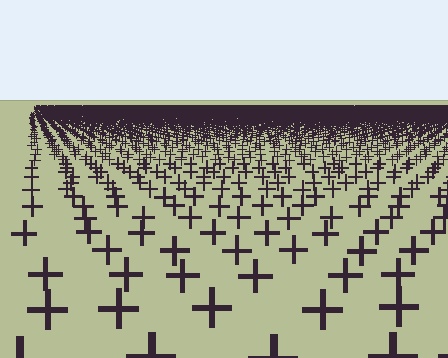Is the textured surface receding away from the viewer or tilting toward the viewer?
The surface is receding away from the viewer. Texture elements get smaller and denser toward the top.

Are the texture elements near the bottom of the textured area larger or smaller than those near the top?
Larger. Near the bottom, elements are closer to the viewer and appear at a bigger on-screen size.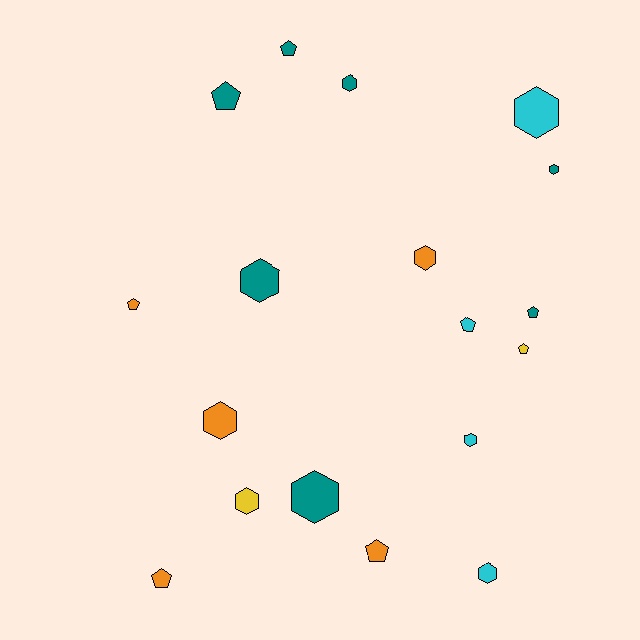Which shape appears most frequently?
Hexagon, with 10 objects.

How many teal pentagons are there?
There are 3 teal pentagons.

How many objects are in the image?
There are 18 objects.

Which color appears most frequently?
Teal, with 7 objects.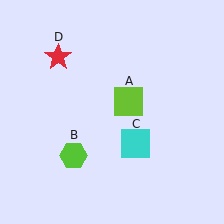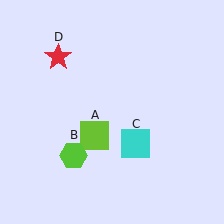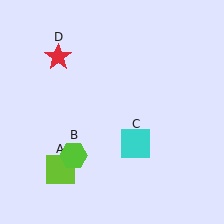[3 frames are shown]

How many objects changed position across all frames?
1 object changed position: lime square (object A).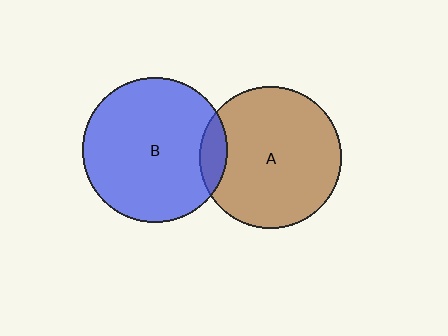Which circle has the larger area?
Circle B (blue).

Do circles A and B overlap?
Yes.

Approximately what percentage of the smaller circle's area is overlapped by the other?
Approximately 10%.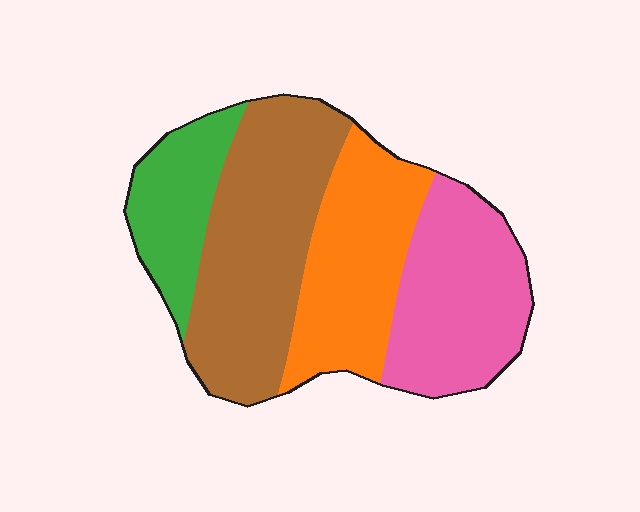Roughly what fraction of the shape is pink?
Pink covers around 25% of the shape.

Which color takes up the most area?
Brown, at roughly 35%.